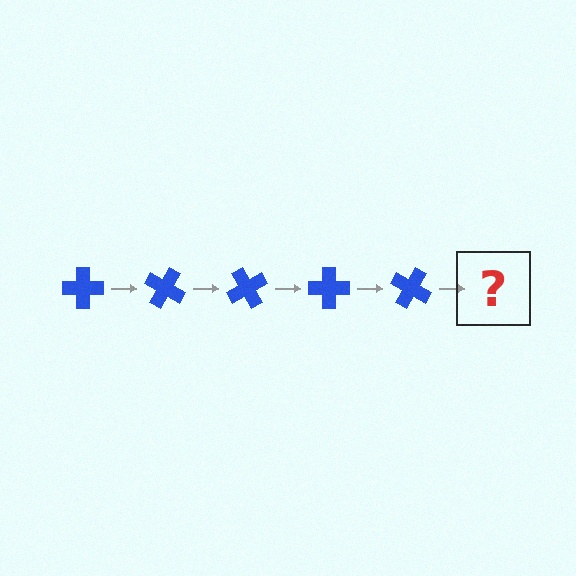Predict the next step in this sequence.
The next step is a blue cross rotated 150 degrees.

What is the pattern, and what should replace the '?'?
The pattern is that the cross rotates 30 degrees each step. The '?' should be a blue cross rotated 150 degrees.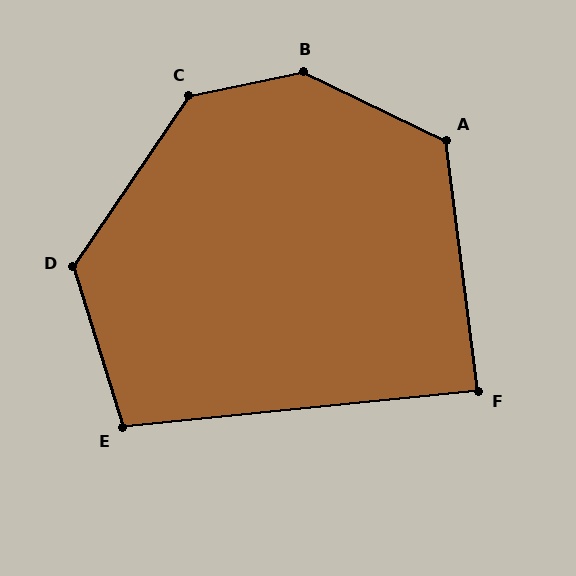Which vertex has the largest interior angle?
B, at approximately 143 degrees.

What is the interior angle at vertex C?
Approximately 136 degrees (obtuse).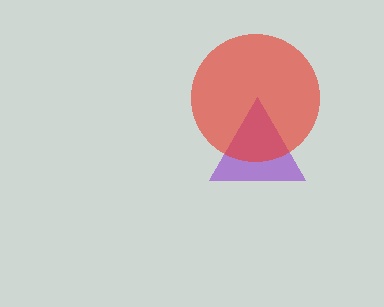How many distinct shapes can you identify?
There are 2 distinct shapes: a purple triangle, a red circle.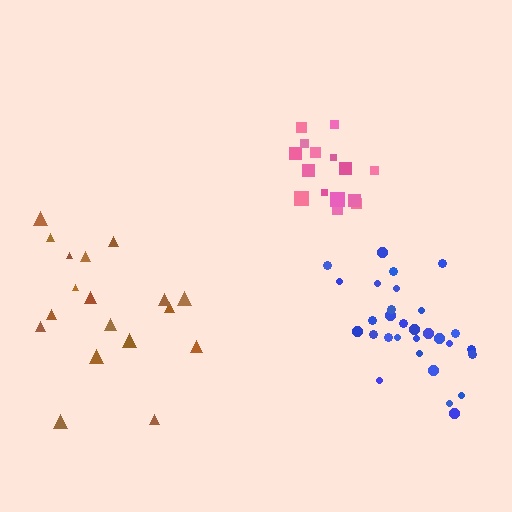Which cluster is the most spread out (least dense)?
Brown.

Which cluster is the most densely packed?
Blue.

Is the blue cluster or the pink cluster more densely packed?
Blue.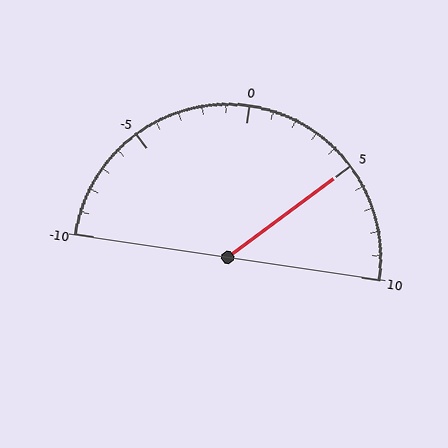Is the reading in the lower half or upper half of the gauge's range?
The reading is in the upper half of the range (-10 to 10).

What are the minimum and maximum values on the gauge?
The gauge ranges from -10 to 10.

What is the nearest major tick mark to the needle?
The nearest major tick mark is 5.